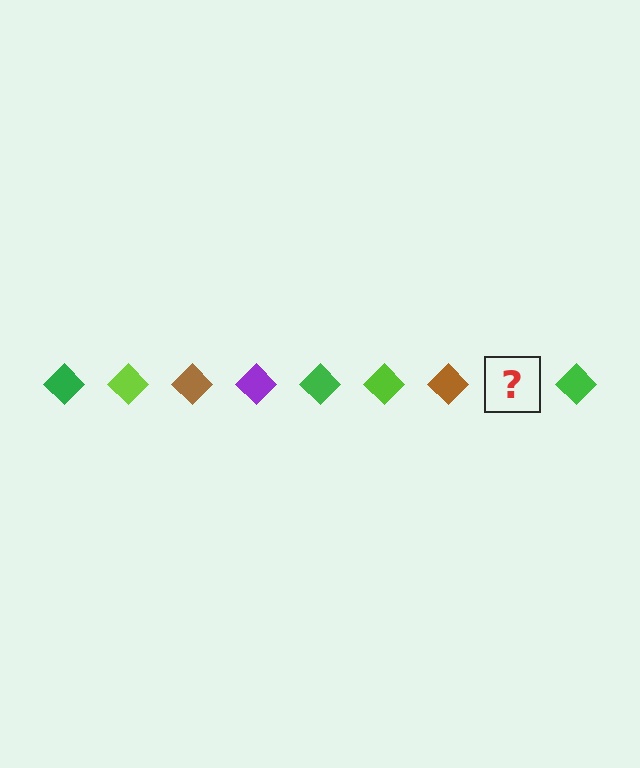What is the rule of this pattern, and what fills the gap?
The rule is that the pattern cycles through green, lime, brown, purple diamonds. The gap should be filled with a purple diamond.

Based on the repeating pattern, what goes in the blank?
The blank should be a purple diamond.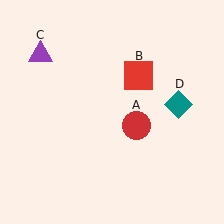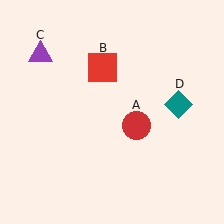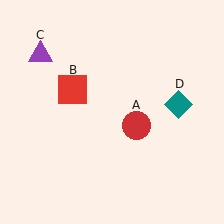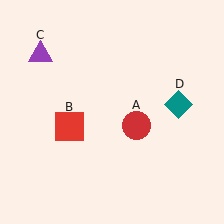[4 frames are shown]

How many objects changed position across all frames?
1 object changed position: red square (object B).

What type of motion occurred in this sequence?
The red square (object B) rotated counterclockwise around the center of the scene.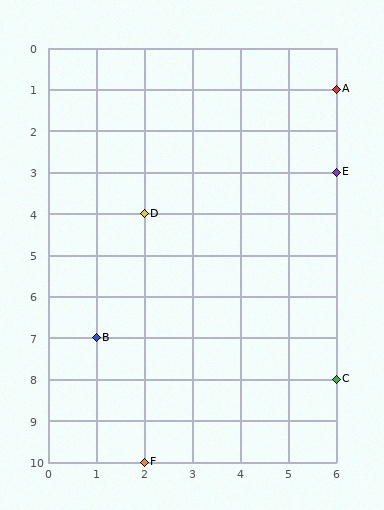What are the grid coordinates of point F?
Point F is at grid coordinates (2, 10).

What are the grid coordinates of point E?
Point E is at grid coordinates (6, 3).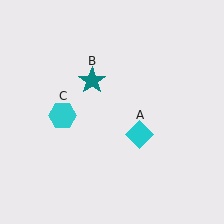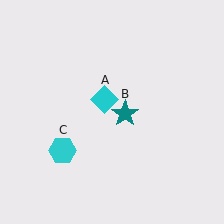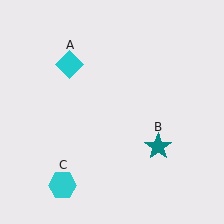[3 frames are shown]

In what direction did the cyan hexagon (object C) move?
The cyan hexagon (object C) moved down.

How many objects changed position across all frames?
3 objects changed position: cyan diamond (object A), teal star (object B), cyan hexagon (object C).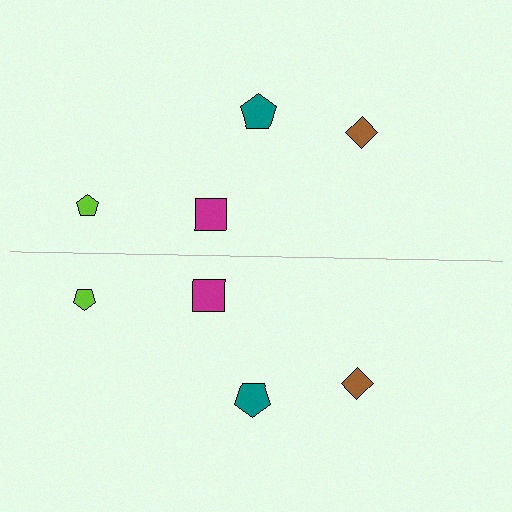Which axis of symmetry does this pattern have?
The pattern has a horizontal axis of symmetry running through the center of the image.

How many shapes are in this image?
There are 8 shapes in this image.